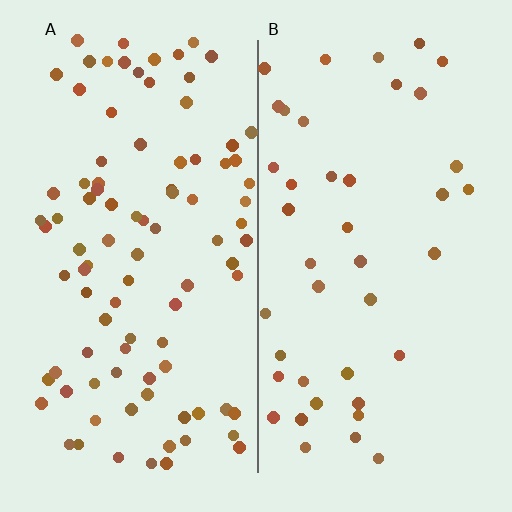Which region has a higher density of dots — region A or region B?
A (the left).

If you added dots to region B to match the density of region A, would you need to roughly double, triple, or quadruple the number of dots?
Approximately double.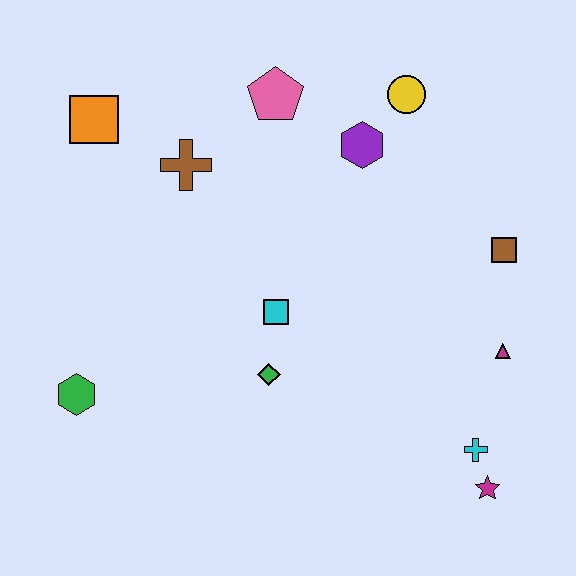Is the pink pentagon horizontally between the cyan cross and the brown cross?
Yes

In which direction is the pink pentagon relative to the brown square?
The pink pentagon is to the left of the brown square.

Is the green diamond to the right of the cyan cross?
No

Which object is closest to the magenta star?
The cyan cross is closest to the magenta star.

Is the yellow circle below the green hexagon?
No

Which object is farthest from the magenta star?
The orange square is farthest from the magenta star.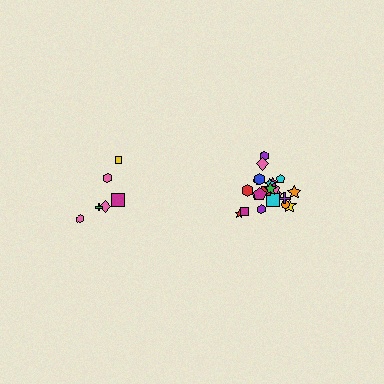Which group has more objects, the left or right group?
The right group.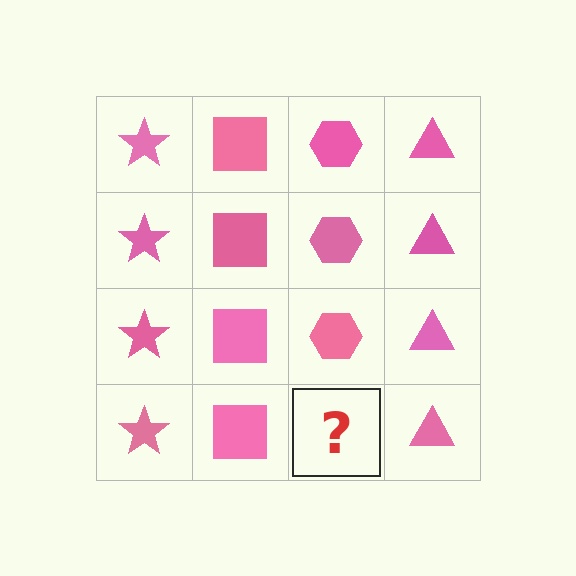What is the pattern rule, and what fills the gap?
The rule is that each column has a consistent shape. The gap should be filled with a pink hexagon.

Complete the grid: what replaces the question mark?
The question mark should be replaced with a pink hexagon.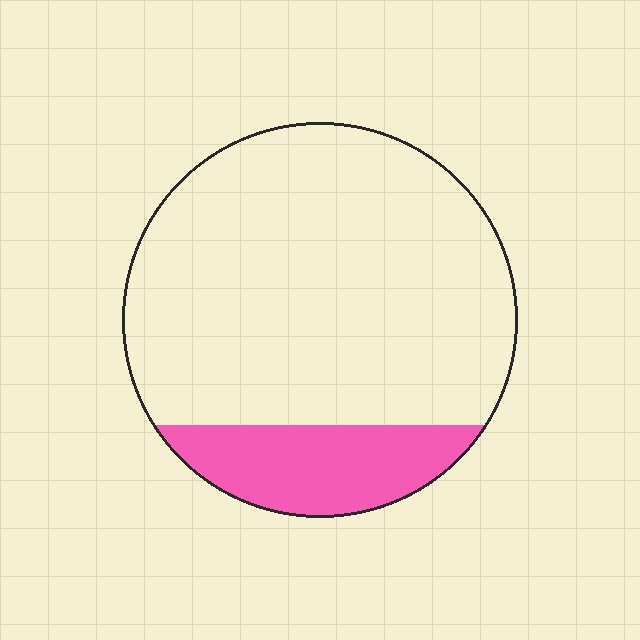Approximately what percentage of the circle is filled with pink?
Approximately 20%.